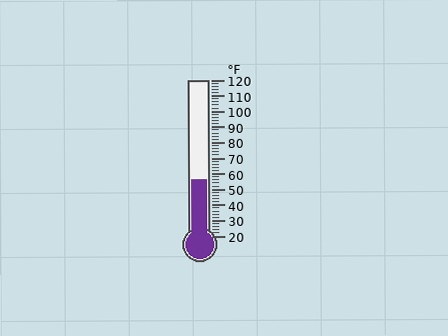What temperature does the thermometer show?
The thermometer shows approximately 56°F.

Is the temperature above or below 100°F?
The temperature is below 100°F.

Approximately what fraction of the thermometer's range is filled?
The thermometer is filled to approximately 35% of its range.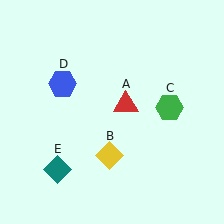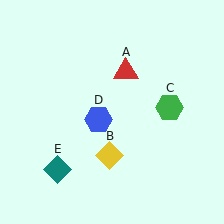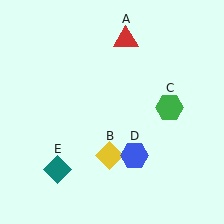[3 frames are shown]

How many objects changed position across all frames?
2 objects changed position: red triangle (object A), blue hexagon (object D).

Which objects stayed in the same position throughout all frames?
Yellow diamond (object B) and green hexagon (object C) and teal diamond (object E) remained stationary.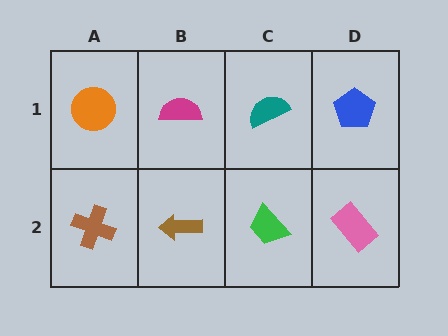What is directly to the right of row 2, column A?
A brown arrow.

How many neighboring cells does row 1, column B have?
3.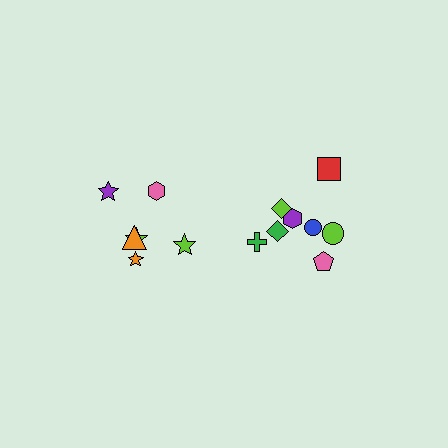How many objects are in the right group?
There are 8 objects.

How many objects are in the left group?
There are 6 objects.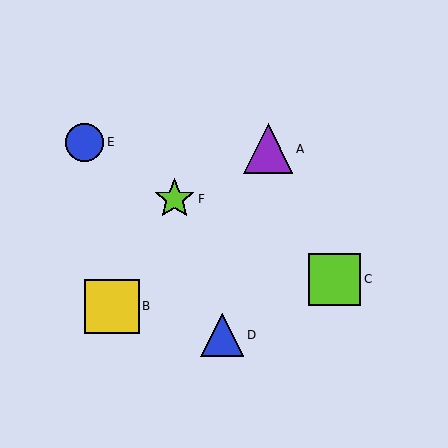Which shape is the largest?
The yellow square (labeled B) is the largest.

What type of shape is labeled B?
Shape B is a yellow square.